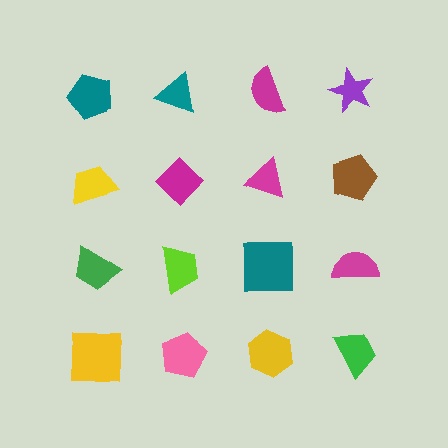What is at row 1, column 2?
A teal triangle.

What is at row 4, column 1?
A yellow square.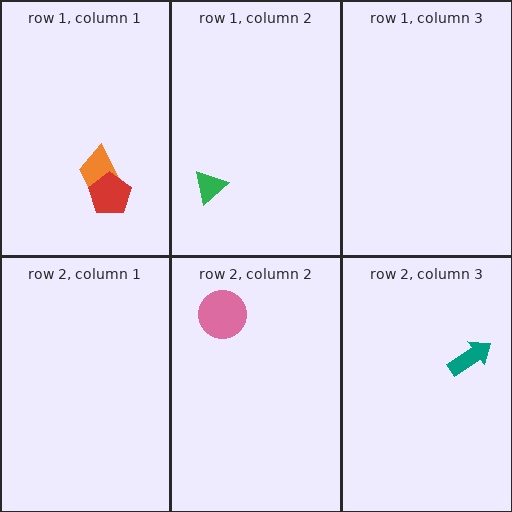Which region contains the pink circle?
The row 2, column 2 region.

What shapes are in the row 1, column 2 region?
The green triangle.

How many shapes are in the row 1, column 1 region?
2.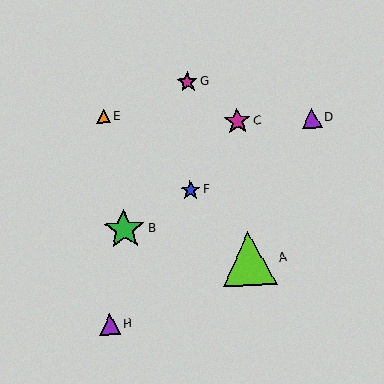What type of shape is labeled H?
Shape H is a purple triangle.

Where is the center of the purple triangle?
The center of the purple triangle is at (110, 324).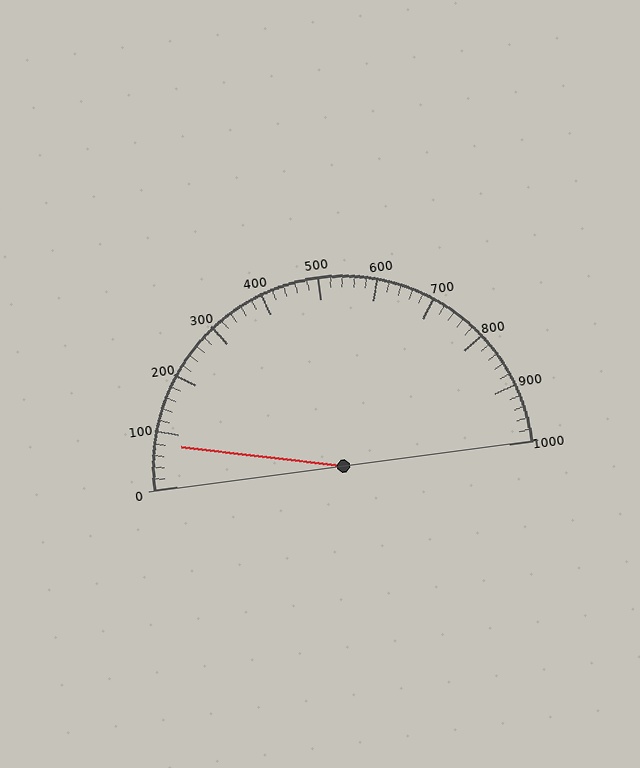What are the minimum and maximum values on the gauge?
The gauge ranges from 0 to 1000.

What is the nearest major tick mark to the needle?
The nearest major tick mark is 100.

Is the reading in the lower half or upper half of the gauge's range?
The reading is in the lower half of the range (0 to 1000).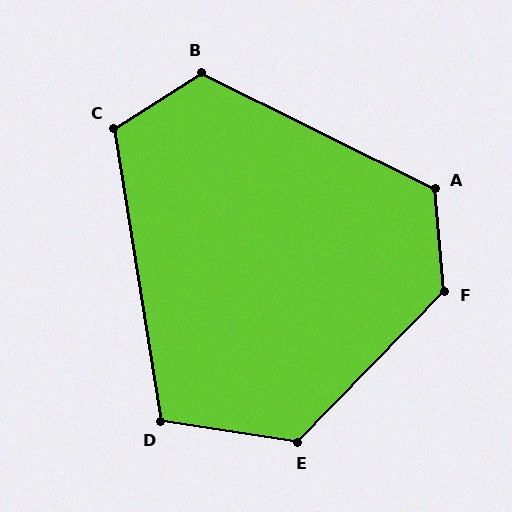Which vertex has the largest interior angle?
F, at approximately 131 degrees.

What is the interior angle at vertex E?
Approximately 125 degrees (obtuse).